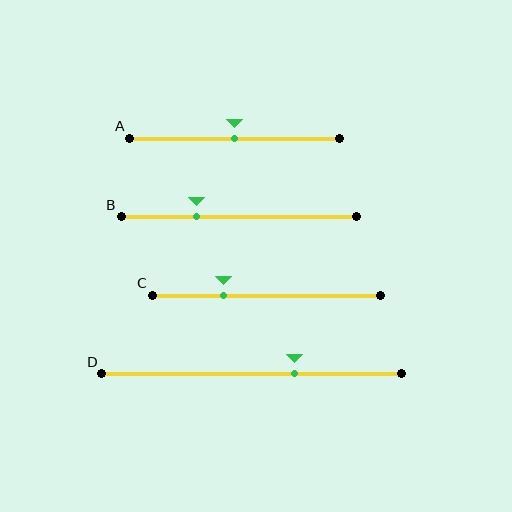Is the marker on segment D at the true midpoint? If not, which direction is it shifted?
No, the marker on segment D is shifted to the right by about 14% of the segment length.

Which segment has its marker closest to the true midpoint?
Segment A has its marker closest to the true midpoint.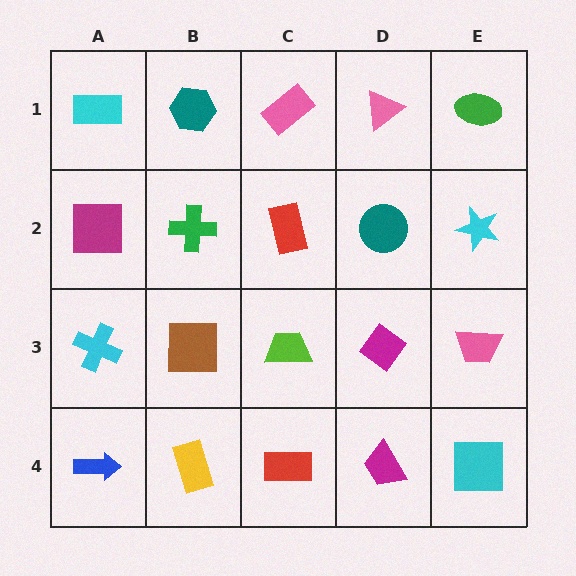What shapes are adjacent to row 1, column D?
A teal circle (row 2, column D), a pink rectangle (row 1, column C), a green ellipse (row 1, column E).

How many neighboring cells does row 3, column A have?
3.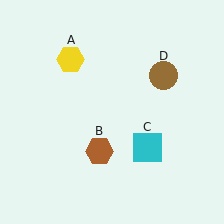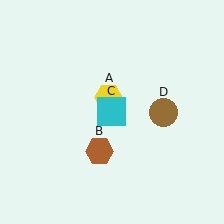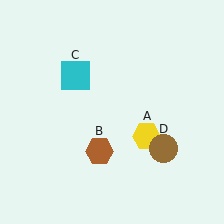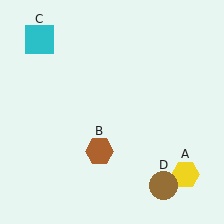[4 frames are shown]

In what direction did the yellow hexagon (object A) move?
The yellow hexagon (object A) moved down and to the right.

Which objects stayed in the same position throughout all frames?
Brown hexagon (object B) remained stationary.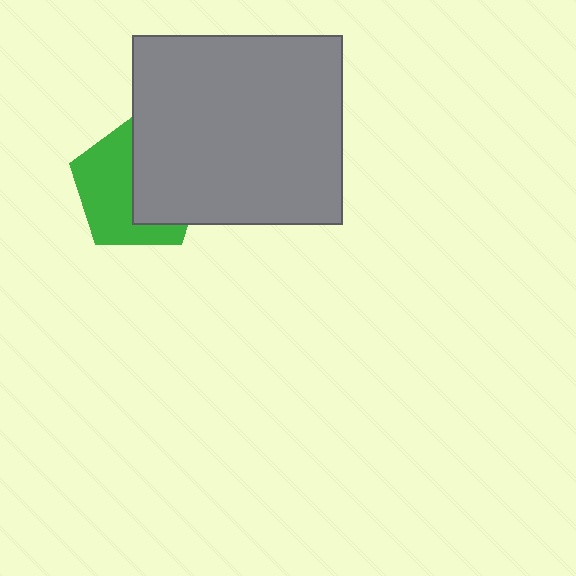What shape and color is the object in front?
The object in front is a gray rectangle.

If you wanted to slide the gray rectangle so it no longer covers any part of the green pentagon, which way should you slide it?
Slide it right — that is the most direct way to separate the two shapes.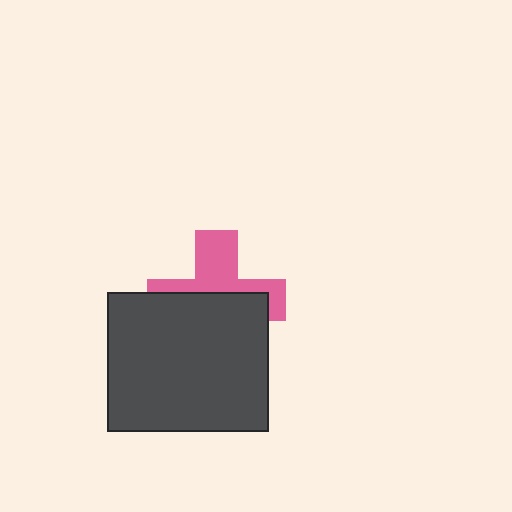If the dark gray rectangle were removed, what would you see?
You would see the complete pink cross.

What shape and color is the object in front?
The object in front is a dark gray rectangle.